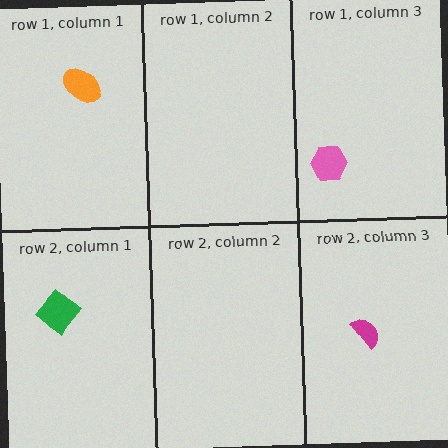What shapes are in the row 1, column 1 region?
The orange ellipse.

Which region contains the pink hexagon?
The row 1, column 3 region.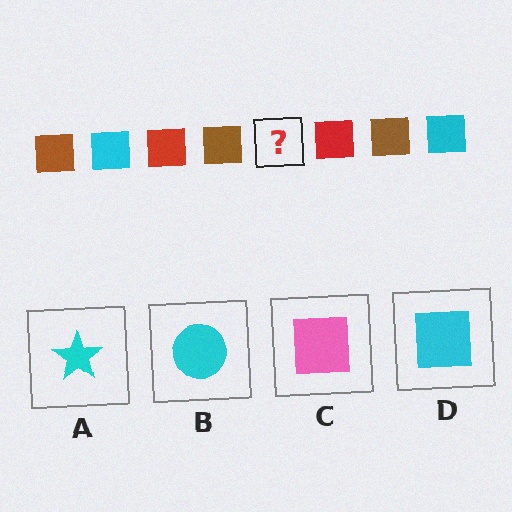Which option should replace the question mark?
Option D.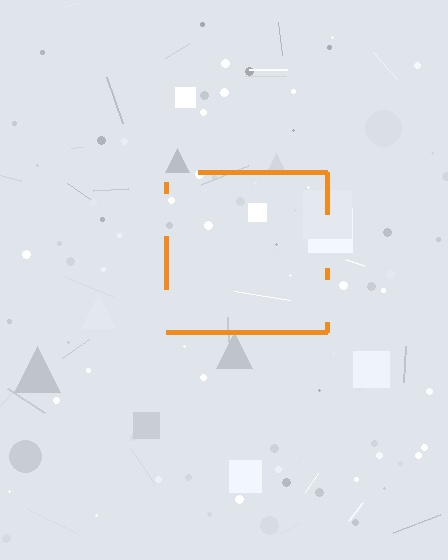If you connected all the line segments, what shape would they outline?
They would outline a square.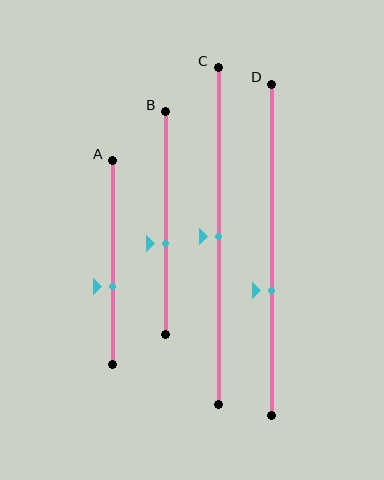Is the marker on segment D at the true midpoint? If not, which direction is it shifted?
No, the marker on segment D is shifted downward by about 12% of the segment length.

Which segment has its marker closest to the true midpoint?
Segment C has its marker closest to the true midpoint.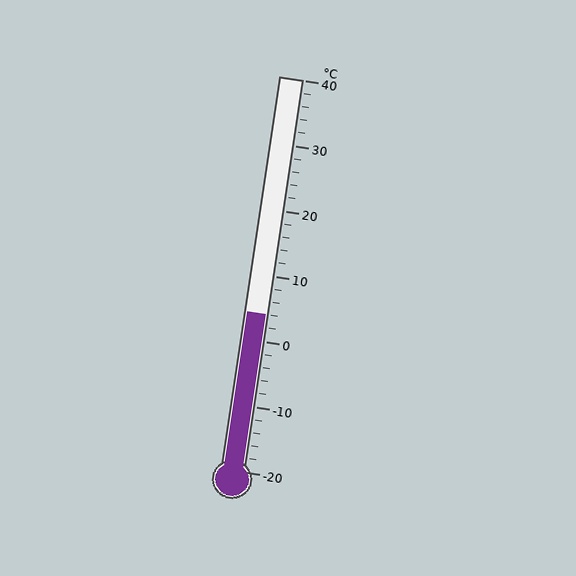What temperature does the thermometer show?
The thermometer shows approximately 4°C.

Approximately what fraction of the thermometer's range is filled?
The thermometer is filled to approximately 40% of its range.